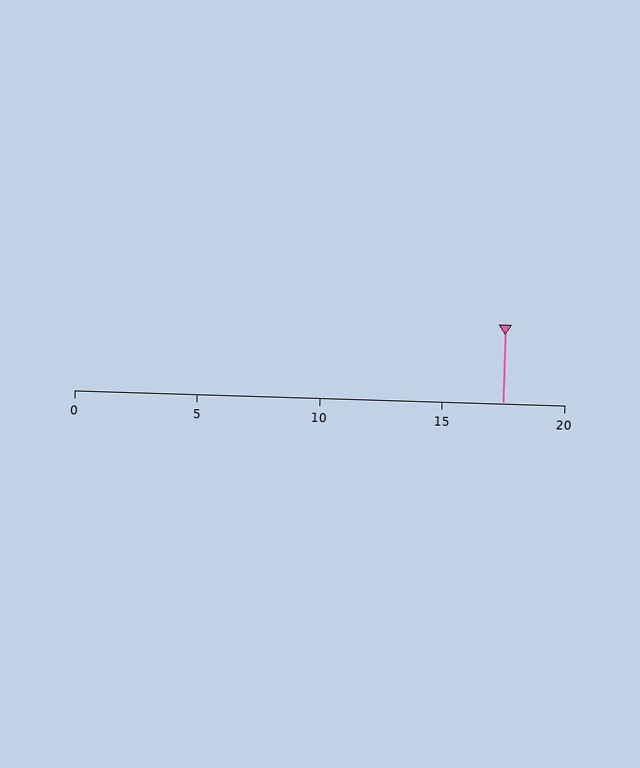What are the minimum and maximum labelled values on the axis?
The axis runs from 0 to 20.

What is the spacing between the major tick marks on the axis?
The major ticks are spaced 5 apart.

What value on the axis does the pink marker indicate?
The marker indicates approximately 17.5.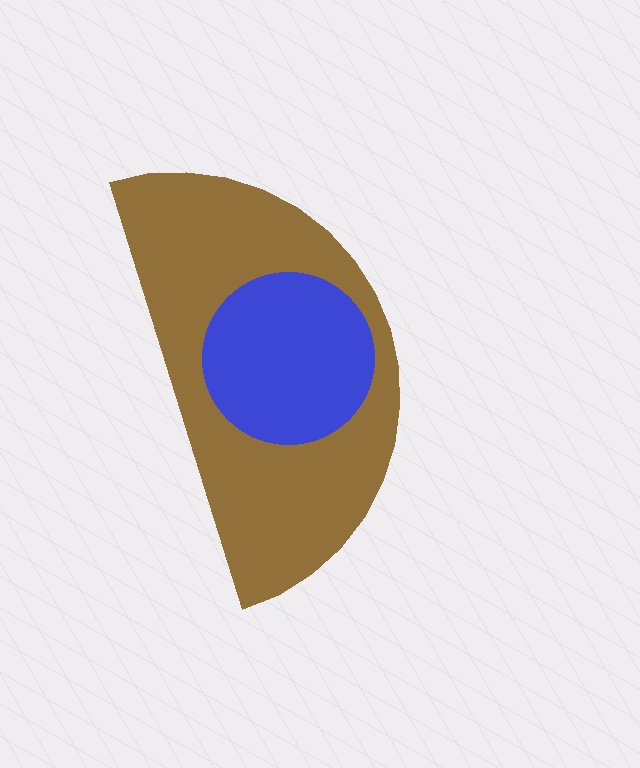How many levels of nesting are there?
2.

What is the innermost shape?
The blue circle.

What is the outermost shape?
The brown semicircle.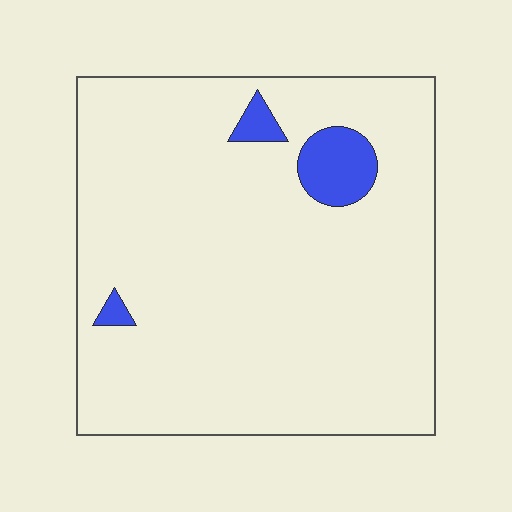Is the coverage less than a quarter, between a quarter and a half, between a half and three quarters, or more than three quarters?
Less than a quarter.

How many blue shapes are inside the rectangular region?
3.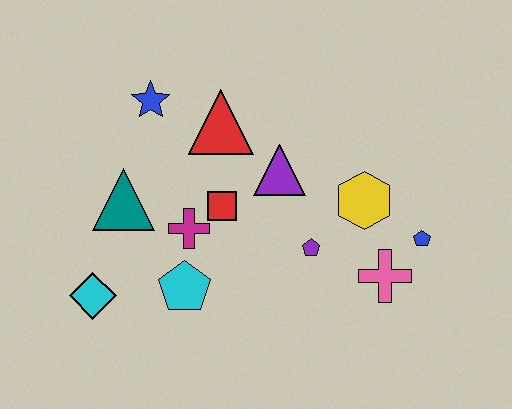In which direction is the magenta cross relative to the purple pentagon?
The magenta cross is to the left of the purple pentagon.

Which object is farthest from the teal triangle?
The blue pentagon is farthest from the teal triangle.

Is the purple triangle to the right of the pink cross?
No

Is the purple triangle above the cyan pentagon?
Yes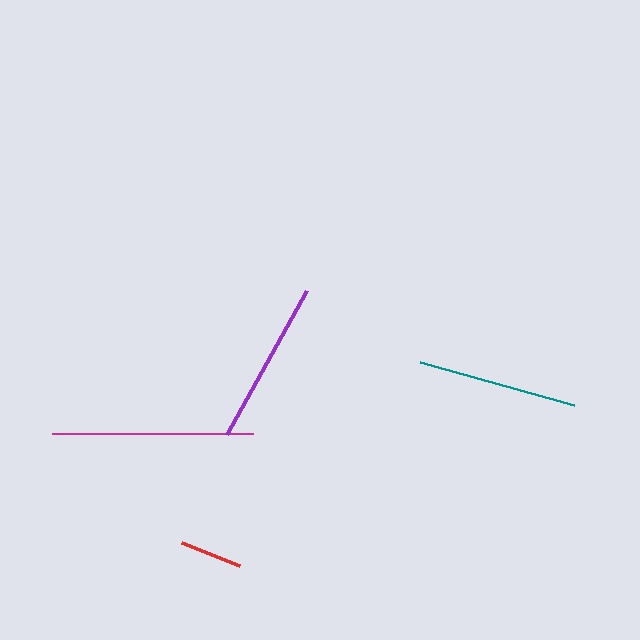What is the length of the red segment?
The red segment is approximately 62 pixels long.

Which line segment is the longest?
The magenta line is the longest at approximately 202 pixels.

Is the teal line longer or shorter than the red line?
The teal line is longer than the red line.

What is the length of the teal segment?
The teal segment is approximately 160 pixels long.